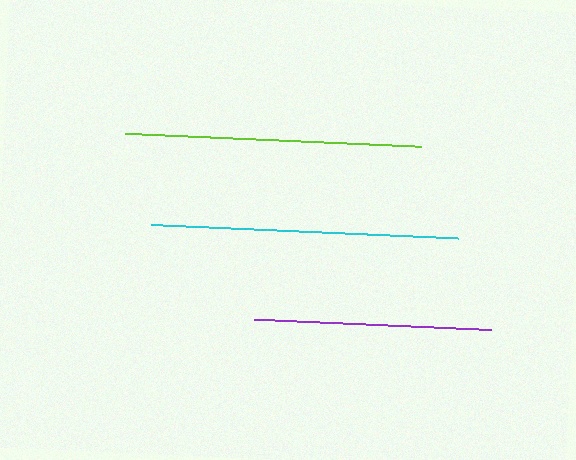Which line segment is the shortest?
The purple line is the shortest at approximately 237 pixels.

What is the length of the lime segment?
The lime segment is approximately 296 pixels long.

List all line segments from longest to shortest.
From longest to shortest: cyan, lime, purple.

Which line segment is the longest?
The cyan line is the longest at approximately 307 pixels.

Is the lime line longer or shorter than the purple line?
The lime line is longer than the purple line.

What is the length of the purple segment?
The purple segment is approximately 237 pixels long.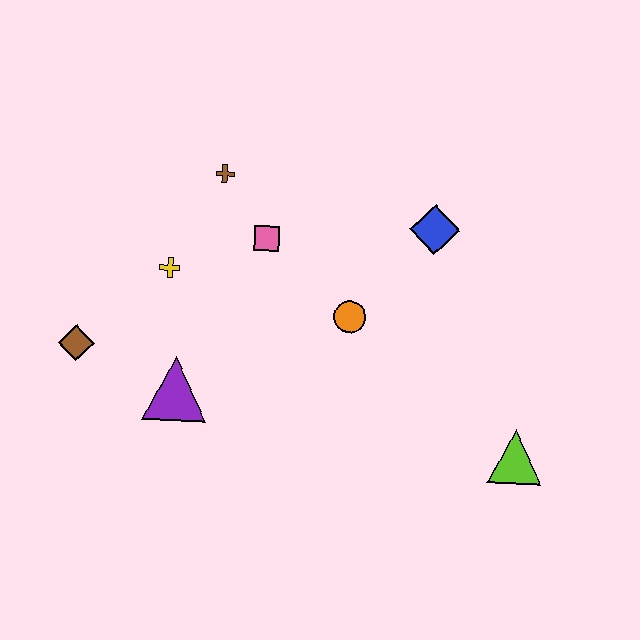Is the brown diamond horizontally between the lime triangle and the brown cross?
No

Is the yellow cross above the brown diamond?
Yes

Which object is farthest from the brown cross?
The lime triangle is farthest from the brown cross.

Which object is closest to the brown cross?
The pink square is closest to the brown cross.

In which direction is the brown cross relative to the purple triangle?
The brown cross is above the purple triangle.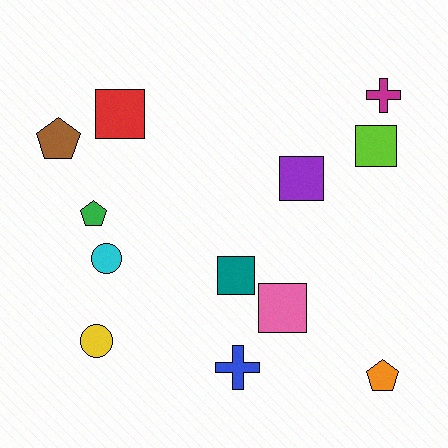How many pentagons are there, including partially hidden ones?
There are 3 pentagons.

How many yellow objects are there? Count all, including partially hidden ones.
There is 1 yellow object.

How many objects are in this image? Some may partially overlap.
There are 12 objects.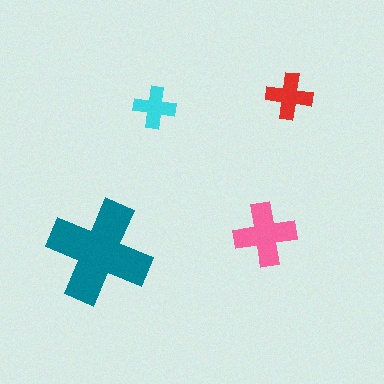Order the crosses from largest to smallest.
the teal one, the pink one, the red one, the cyan one.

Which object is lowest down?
The teal cross is bottommost.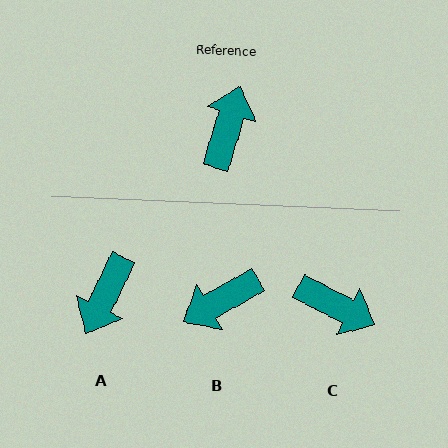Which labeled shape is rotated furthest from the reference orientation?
A, about 171 degrees away.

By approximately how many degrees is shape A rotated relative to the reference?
Approximately 171 degrees counter-clockwise.